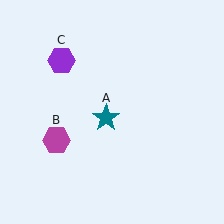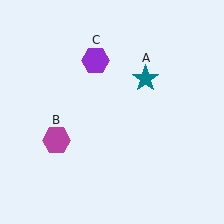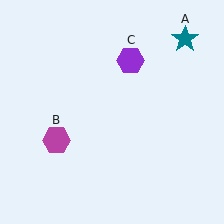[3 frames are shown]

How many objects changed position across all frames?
2 objects changed position: teal star (object A), purple hexagon (object C).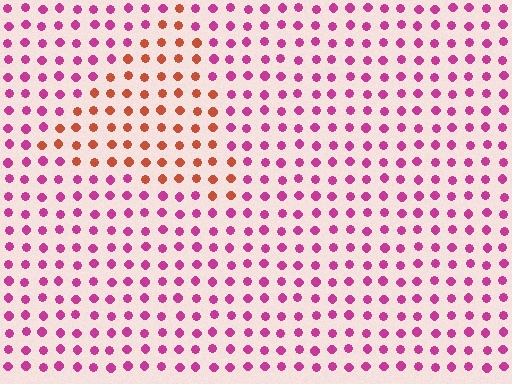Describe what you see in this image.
The image is filled with small magenta elements in a uniform arrangement. A triangle-shaped region is visible where the elements are tinted to a slightly different hue, forming a subtle color boundary.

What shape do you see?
I see a triangle.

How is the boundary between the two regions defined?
The boundary is defined purely by a slight shift in hue (about 52 degrees). Spacing, size, and orientation are identical on both sides.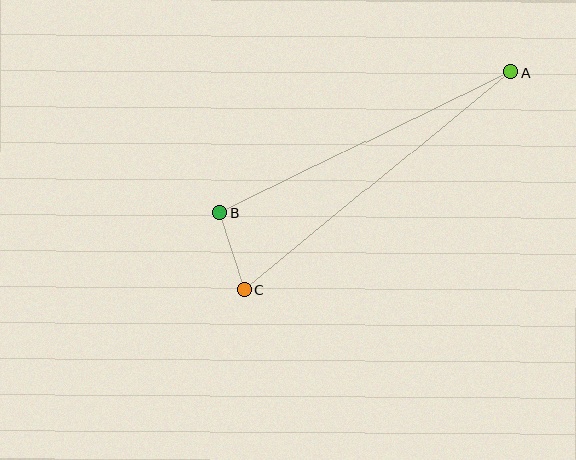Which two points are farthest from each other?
Points A and C are farthest from each other.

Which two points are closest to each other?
Points B and C are closest to each other.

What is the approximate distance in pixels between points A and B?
The distance between A and B is approximately 323 pixels.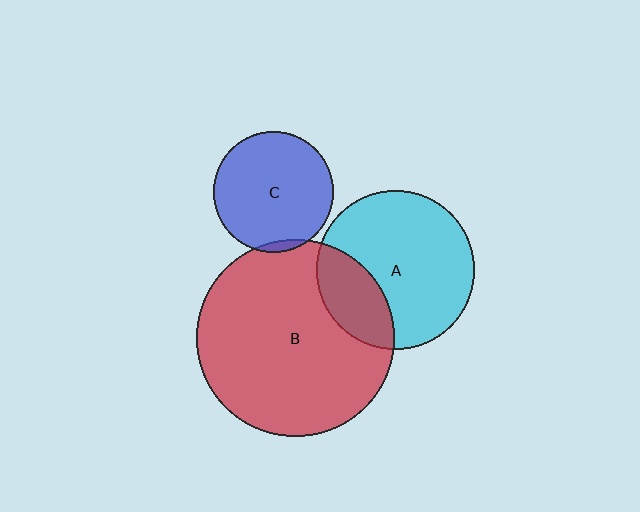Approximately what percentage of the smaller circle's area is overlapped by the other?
Approximately 25%.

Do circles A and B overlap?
Yes.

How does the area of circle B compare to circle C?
Approximately 2.7 times.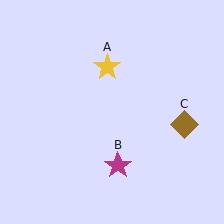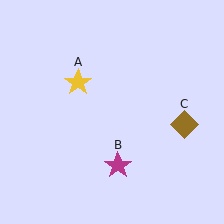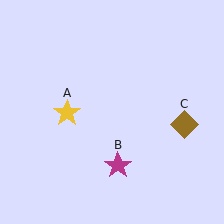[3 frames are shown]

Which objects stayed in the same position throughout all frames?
Magenta star (object B) and brown diamond (object C) remained stationary.